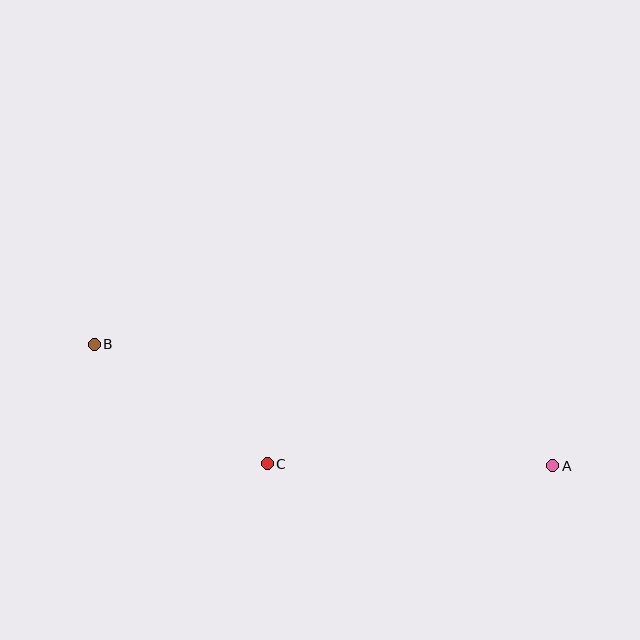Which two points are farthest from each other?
Points A and B are farthest from each other.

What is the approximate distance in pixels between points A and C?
The distance between A and C is approximately 285 pixels.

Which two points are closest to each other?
Points B and C are closest to each other.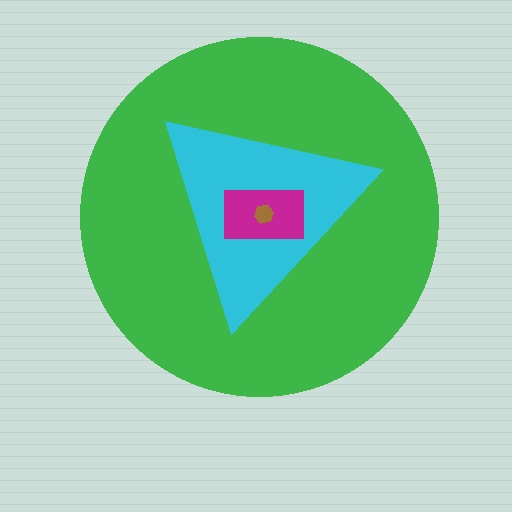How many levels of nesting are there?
4.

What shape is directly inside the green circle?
The cyan triangle.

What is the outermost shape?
The green circle.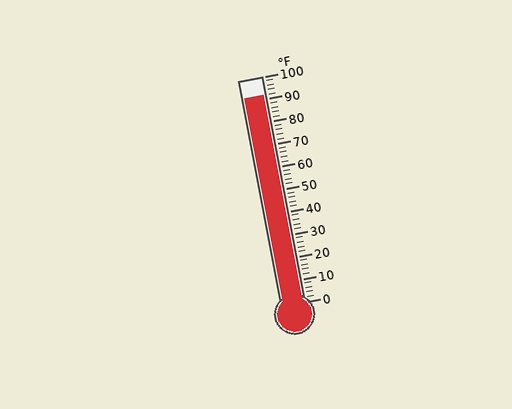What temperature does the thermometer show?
The thermometer shows approximately 92°F.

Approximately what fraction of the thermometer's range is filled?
The thermometer is filled to approximately 90% of its range.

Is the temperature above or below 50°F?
The temperature is above 50°F.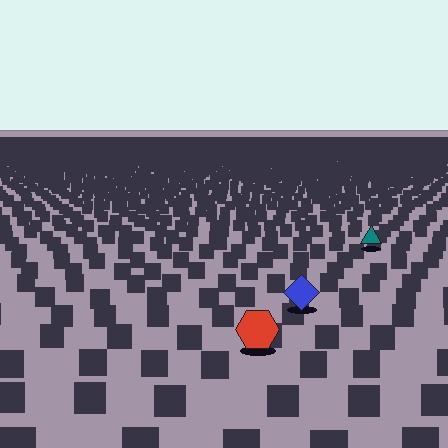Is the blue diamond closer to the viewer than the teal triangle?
Yes. The blue diamond is closer — you can tell from the texture gradient: the ground texture is coarser near it.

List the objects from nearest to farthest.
From nearest to farthest: the red hexagon, the blue diamond, the teal triangle.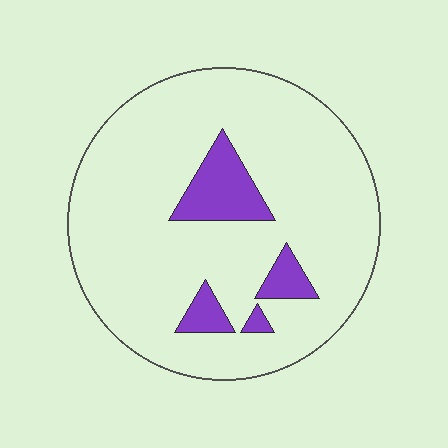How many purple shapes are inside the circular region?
4.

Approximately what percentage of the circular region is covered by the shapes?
Approximately 10%.